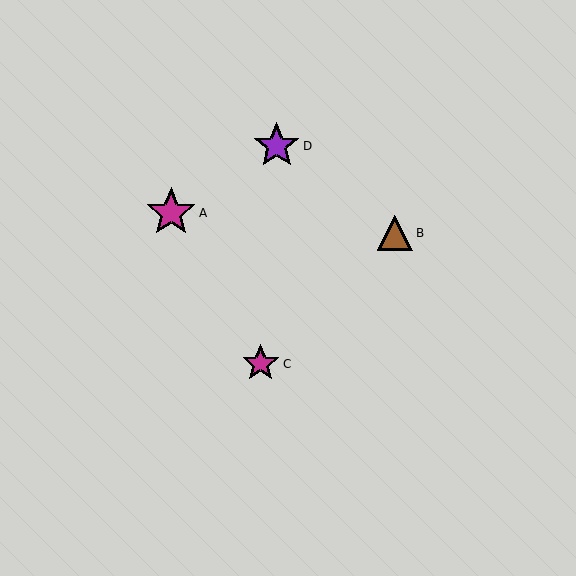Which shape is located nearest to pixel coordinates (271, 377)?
The magenta star (labeled C) at (261, 364) is nearest to that location.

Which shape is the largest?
The magenta star (labeled A) is the largest.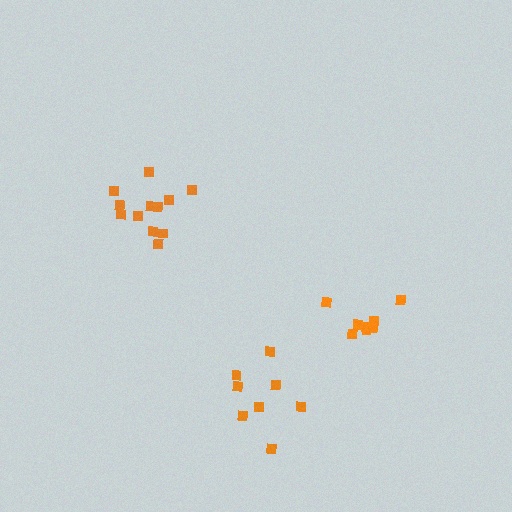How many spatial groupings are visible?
There are 3 spatial groupings.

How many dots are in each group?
Group 1: 8 dots, Group 2: 12 dots, Group 3: 8 dots (28 total).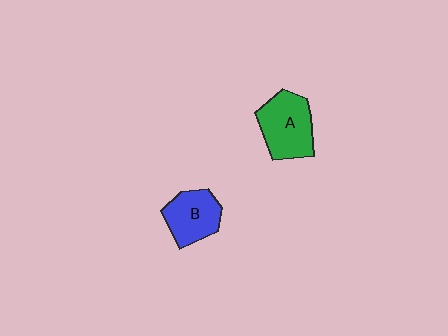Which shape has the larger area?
Shape A (green).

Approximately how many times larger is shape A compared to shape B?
Approximately 1.3 times.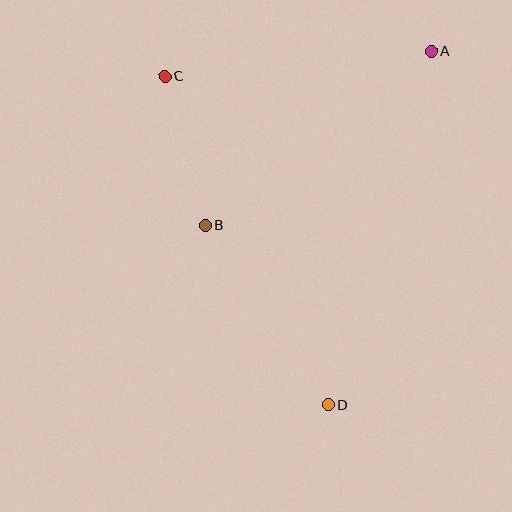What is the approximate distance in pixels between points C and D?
The distance between C and D is approximately 368 pixels.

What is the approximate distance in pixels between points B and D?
The distance between B and D is approximately 218 pixels.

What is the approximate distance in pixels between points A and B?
The distance between A and B is approximately 286 pixels.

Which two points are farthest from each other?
Points A and D are farthest from each other.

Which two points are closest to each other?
Points B and C are closest to each other.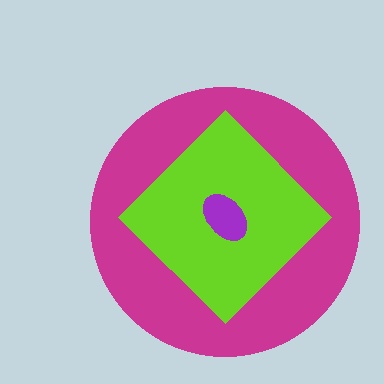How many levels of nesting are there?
3.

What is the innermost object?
The purple ellipse.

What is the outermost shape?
The magenta circle.